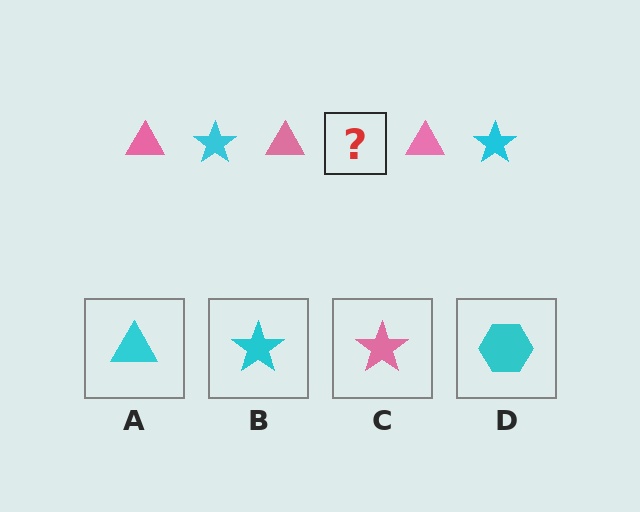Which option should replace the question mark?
Option B.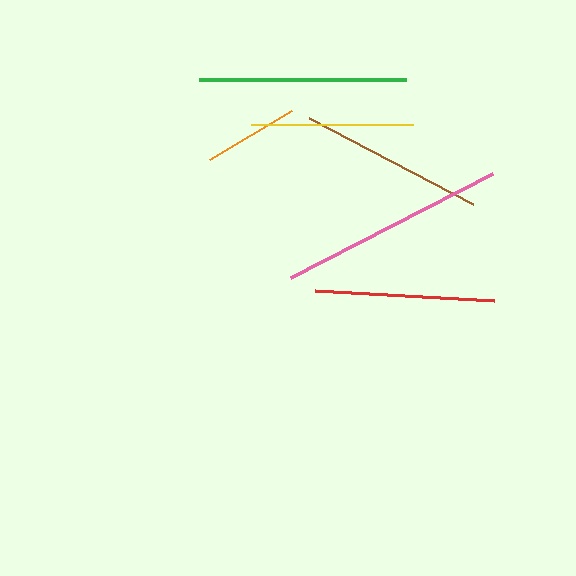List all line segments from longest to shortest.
From longest to shortest: pink, green, brown, red, yellow, orange.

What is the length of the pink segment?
The pink segment is approximately 228 pixels long.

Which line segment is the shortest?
The orange line is the shortest at approximately 96 pixels.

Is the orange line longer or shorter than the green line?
The green line is longer than the orange line.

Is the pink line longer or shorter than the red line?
The pink line is longer than the red line.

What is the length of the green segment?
The green segment is approximately 207 pixels long.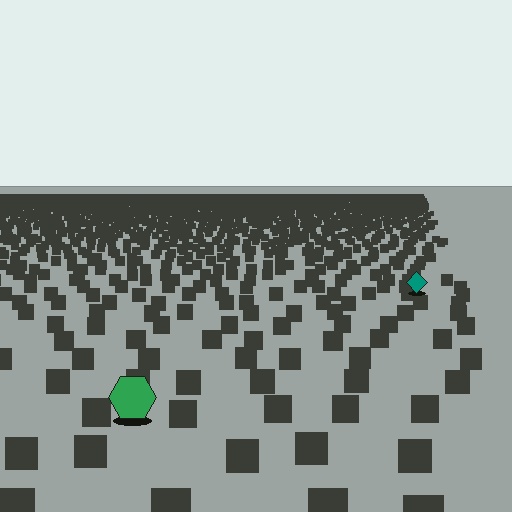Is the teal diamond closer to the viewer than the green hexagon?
No. The green hexagon is closer — you can tell from the texture gradient: the ground texture is coarser near it.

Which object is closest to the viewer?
The green hexagon is closest. The texture marks near it are larger and more spread out.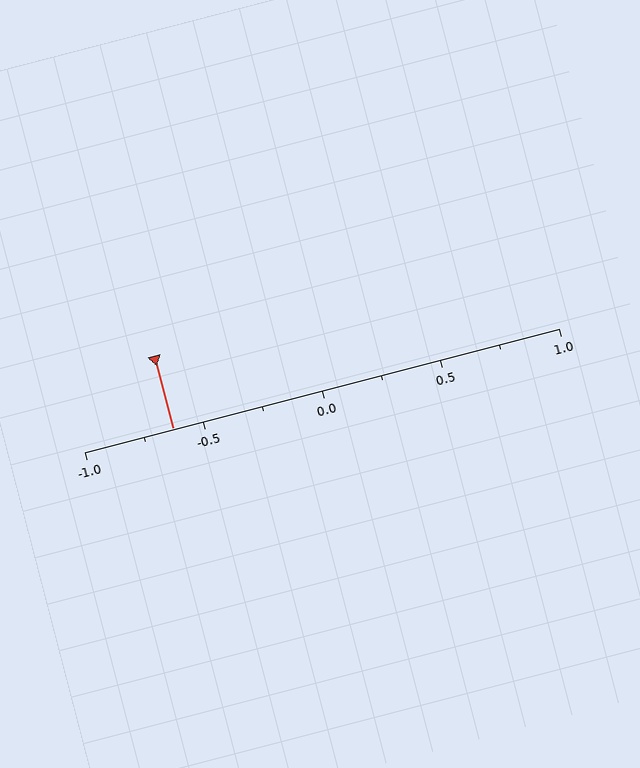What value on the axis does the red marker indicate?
The marker indicates approximately -0.62.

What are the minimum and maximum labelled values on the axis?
The axis runs from -1.0 to 1.0.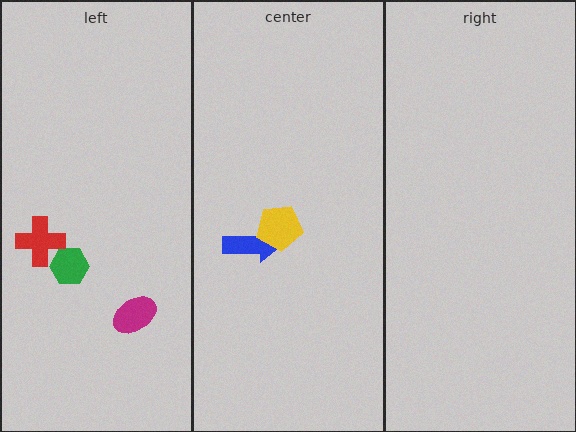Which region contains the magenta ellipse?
The left region.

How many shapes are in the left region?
3.